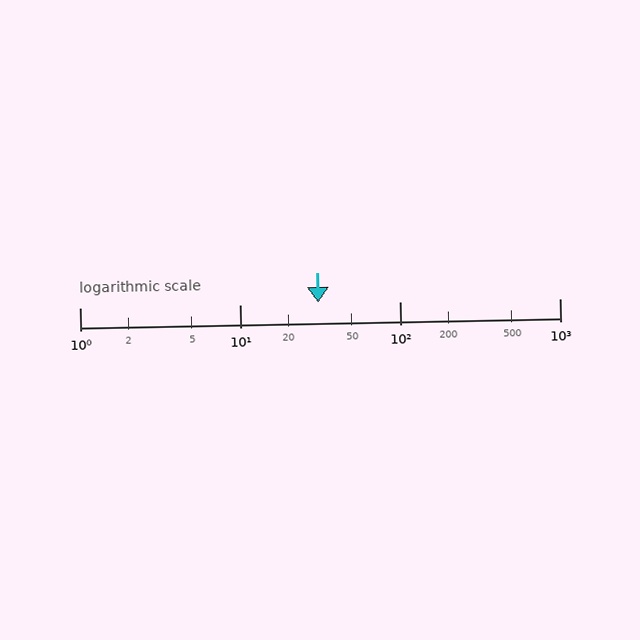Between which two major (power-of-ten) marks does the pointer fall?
The pointer is between 10 and 100.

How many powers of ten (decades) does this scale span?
The scale spans 3 decades, from 1 to 1000.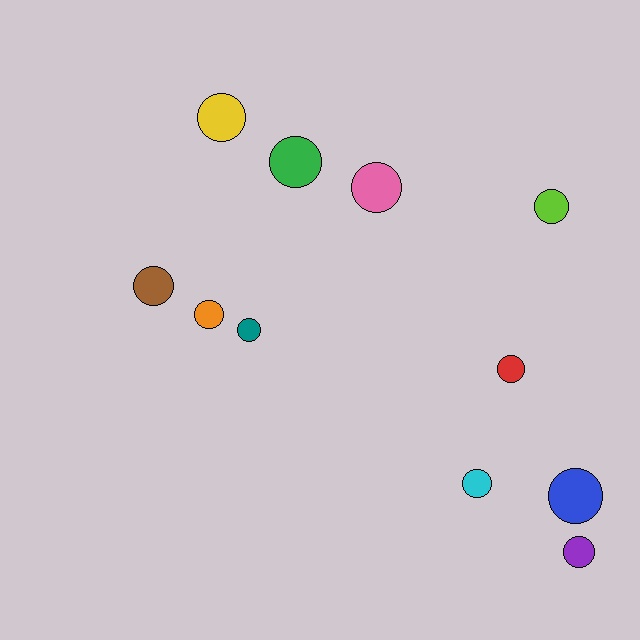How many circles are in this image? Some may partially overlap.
There are 11 circles.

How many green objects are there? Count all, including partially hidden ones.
There is 1 green object.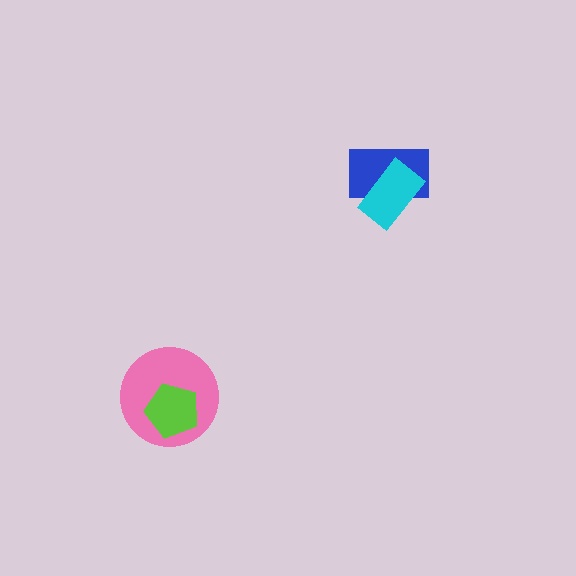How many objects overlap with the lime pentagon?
1 object overlaps with the lime pentagon.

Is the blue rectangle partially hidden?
Yes, it is partially covered by another shape.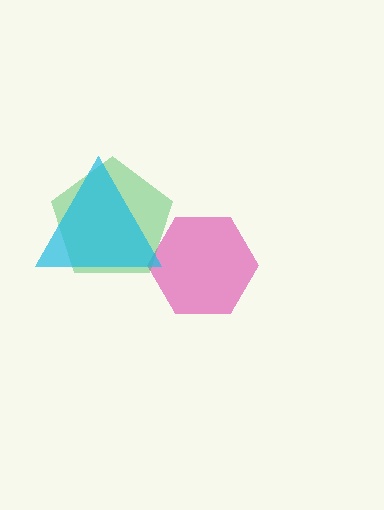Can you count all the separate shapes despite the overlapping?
Yes, there are 3 separate shapes.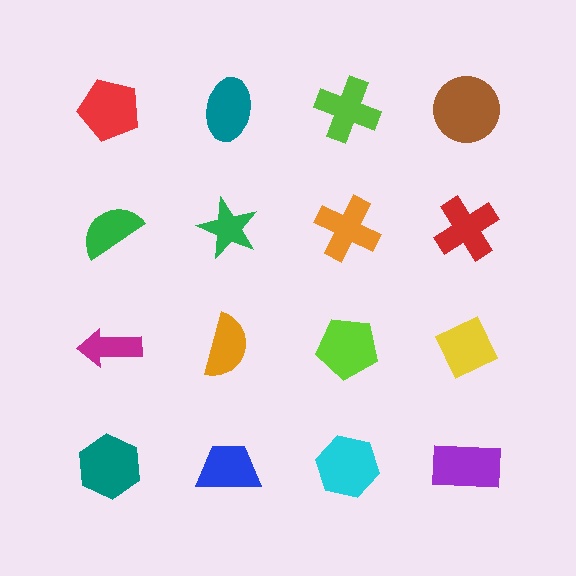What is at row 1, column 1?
A red pentagon.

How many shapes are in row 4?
4 shapes.